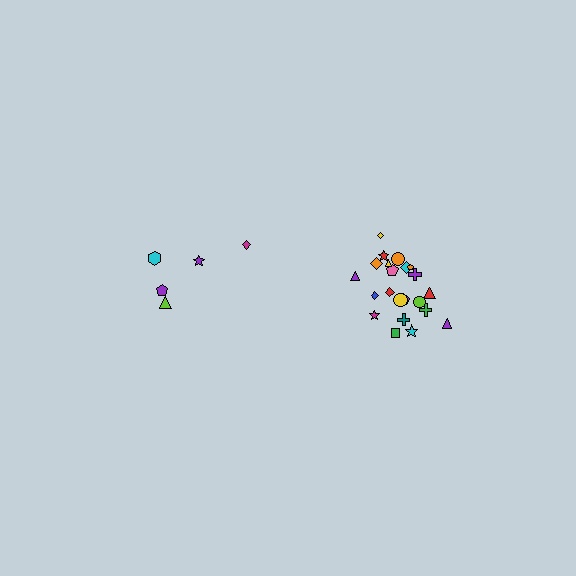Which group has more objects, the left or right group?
The right group.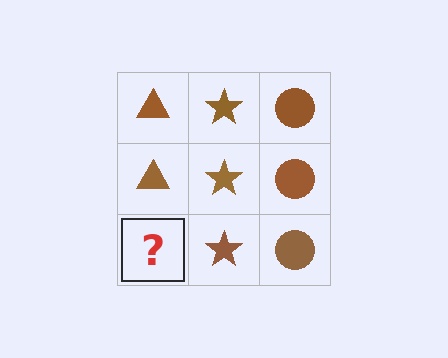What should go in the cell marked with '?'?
The missing cell should contain a brown triangle.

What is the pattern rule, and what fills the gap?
The rule is that each column has a consistent shape. The gap should be filled with a brown triangle.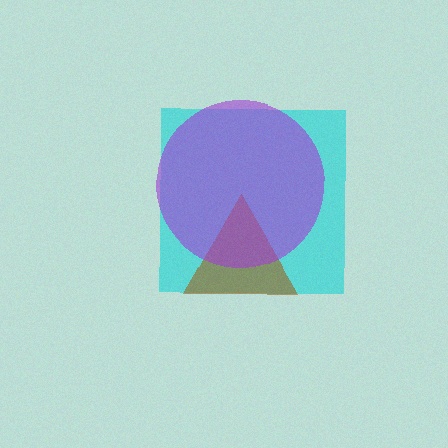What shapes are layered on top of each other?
The layered shapes are: a cyan square, a brown triangle, a purple circle.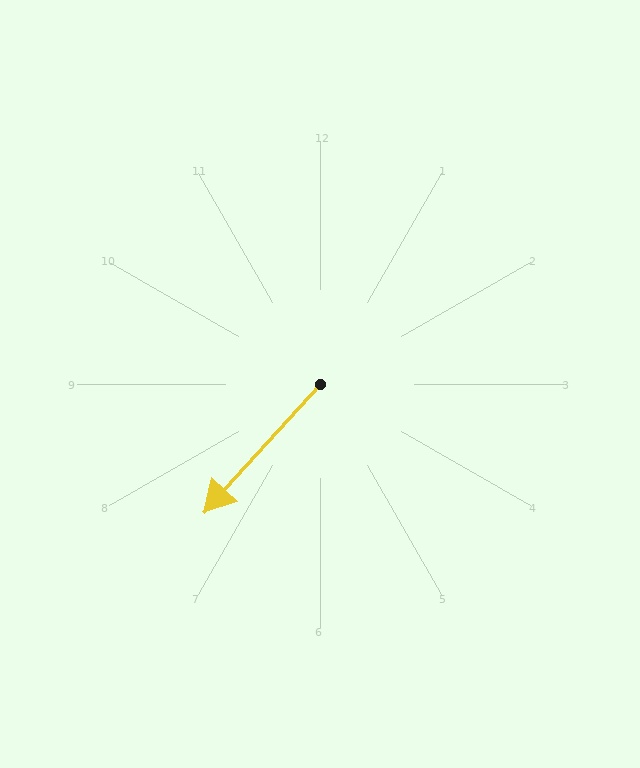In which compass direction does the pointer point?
Southwest.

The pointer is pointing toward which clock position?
Roughly 7 o'clock.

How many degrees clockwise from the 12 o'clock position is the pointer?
Approximately 222 degrees.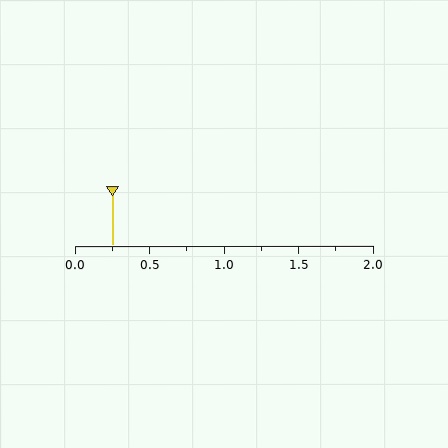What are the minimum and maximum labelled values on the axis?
The axis runs from 0.0 to 2.0.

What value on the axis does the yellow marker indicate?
The marker indicates approximately 0.25.